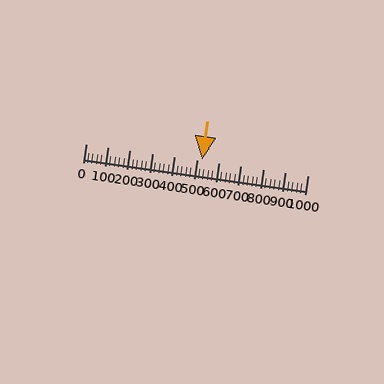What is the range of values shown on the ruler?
The ruler shows values from 0 to 1000.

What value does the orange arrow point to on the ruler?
The orange arrow points to approximately 523.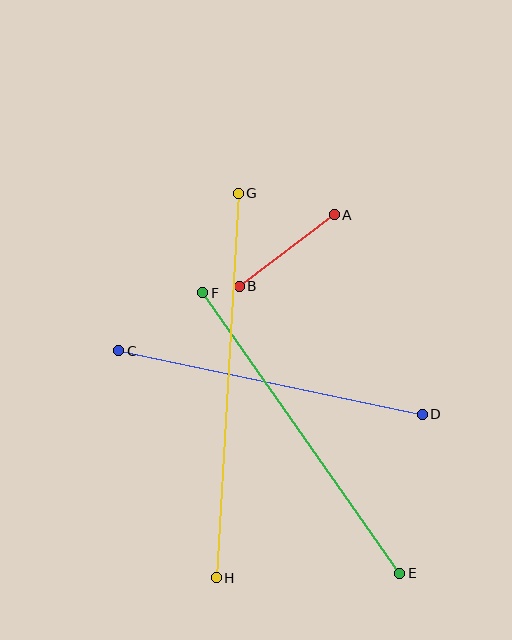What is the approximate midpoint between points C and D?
The midpoint is at approximately (271, 382) pixels.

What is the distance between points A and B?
The distance is approximately 119 pixels.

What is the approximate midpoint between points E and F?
The midpoint is at approximately (301, 433) pixels.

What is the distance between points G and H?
The distance is approximately 385 pixels.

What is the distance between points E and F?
The distance is approximately 343 pixels.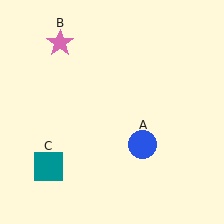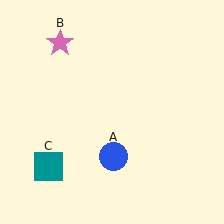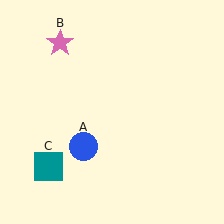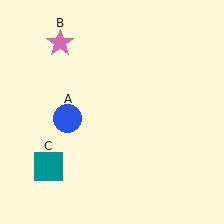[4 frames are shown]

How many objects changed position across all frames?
1 object changed position: blue circle (object A).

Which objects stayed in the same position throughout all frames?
Pink star (object B) and teal square (object C) remained stationary.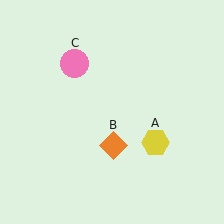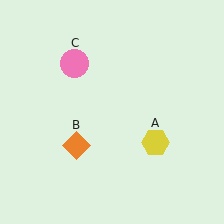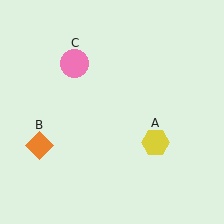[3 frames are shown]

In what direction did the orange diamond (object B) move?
The orange diamond (object B) moved left.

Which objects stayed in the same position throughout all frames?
Yellow hexagon (object A) and pink circle (object C) remained stationary.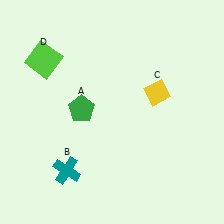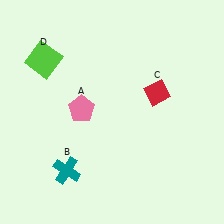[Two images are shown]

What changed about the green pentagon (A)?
In Image 1, A is green. In Image 2, it changed to pink.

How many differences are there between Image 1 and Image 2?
There are 2 differences between the two images.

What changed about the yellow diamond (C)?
In Image 1, C is yellow. In Image 2, it changed to red.